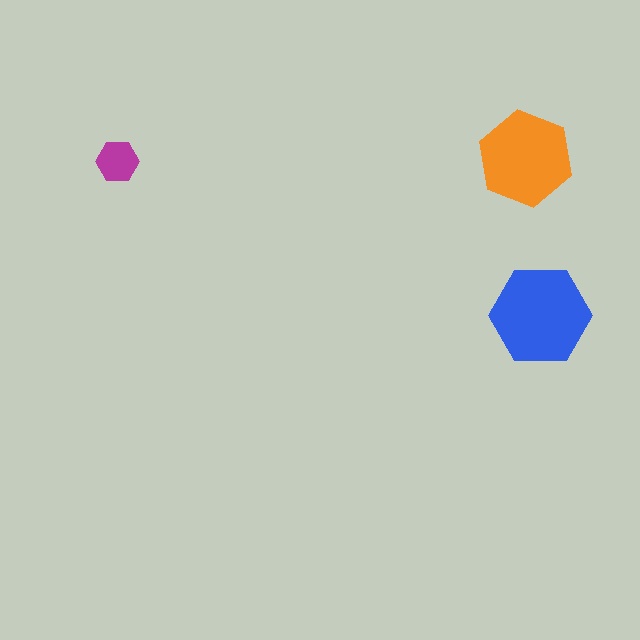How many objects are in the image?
There are 3 objects in the image.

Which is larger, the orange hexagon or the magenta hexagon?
The orange one.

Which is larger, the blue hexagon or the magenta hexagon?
The blue one.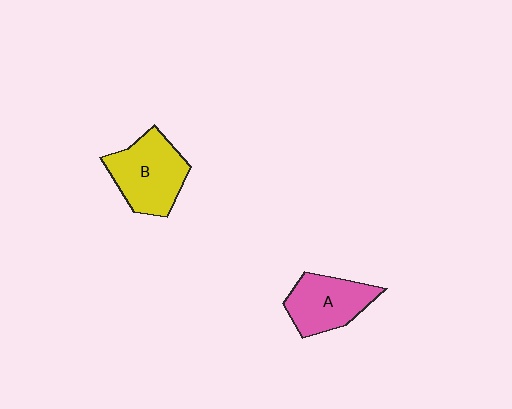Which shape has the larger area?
Shape B (yellow).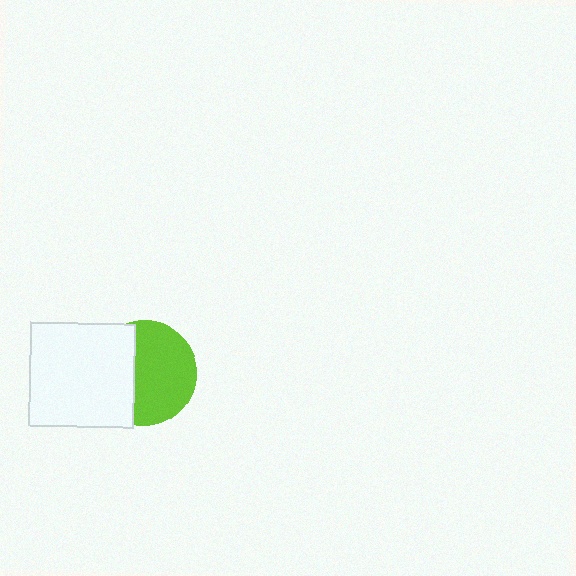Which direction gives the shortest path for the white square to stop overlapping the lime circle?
Moving left gives the shortest separation.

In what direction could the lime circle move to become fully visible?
The lime circle could move right. That would shift it out from behind the white square entirely.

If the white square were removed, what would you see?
You would see the complete lime circle.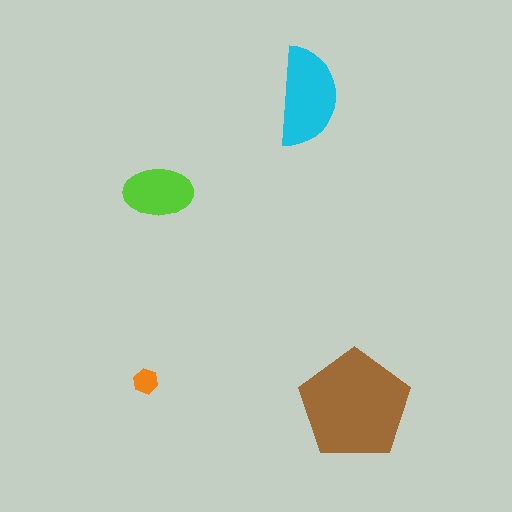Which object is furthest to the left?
The orange hexagon is leftmost.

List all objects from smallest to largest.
The orange hexagon, the lime ellipse, the cyan semicircle, the brown pentagon.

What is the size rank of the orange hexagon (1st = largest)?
4th.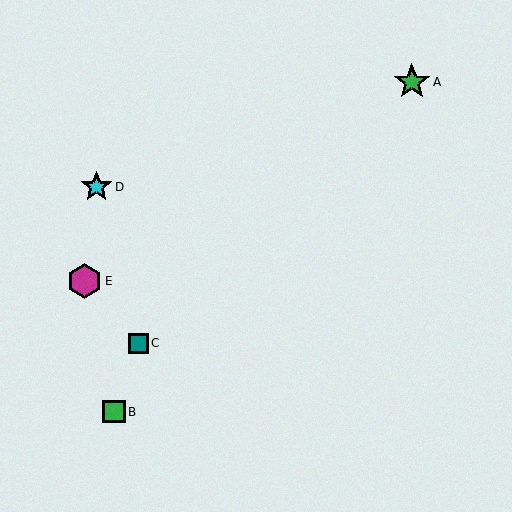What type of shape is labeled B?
Shape B is a green square.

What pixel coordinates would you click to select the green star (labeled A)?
Click at (412, 82) to select the green star A.